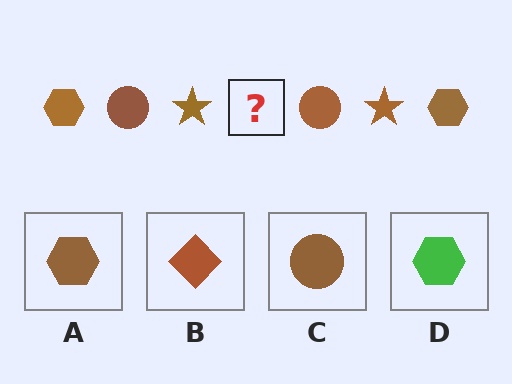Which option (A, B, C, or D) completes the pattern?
A.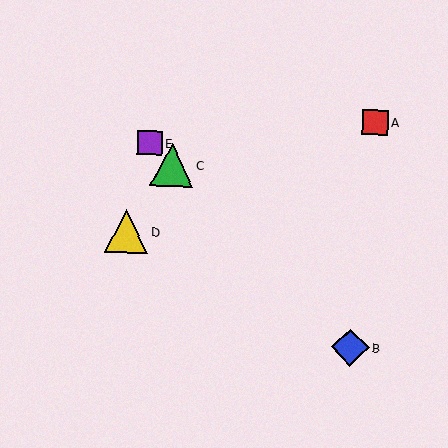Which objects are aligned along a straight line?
Objects B, C, E are aligned along a straight line.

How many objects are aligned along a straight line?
3 objects (B, C, E) are aligned along a straight line.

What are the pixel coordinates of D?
Object D is at (127, 232).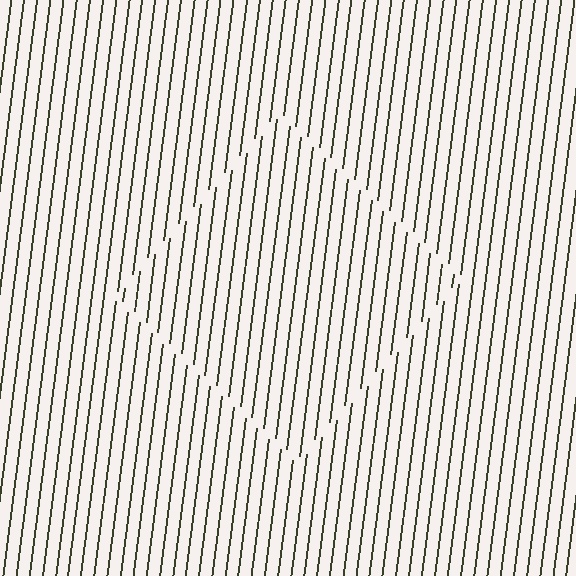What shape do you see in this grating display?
An illusory square. The interior of the shape contains the same grating, shifted by half a period — the contour is defined by the phase discontinuity where line-ends from the inner and outer gratings abut.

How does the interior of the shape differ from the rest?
The interior of the shape contains the same grating, shifted by half a period — the contour is defined by the phase discontinuity where line-ends from the inner and outer gratings abut.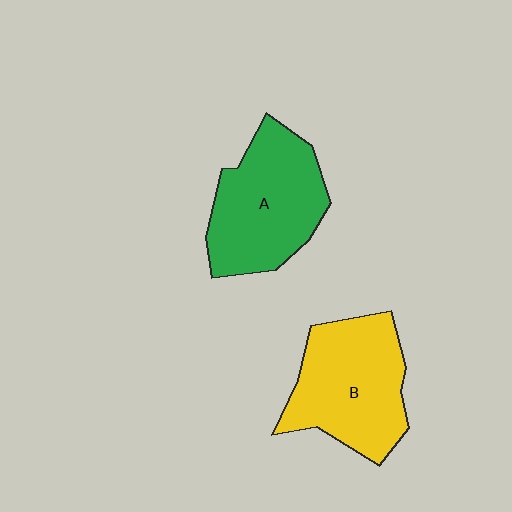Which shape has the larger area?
Shape B (yellow).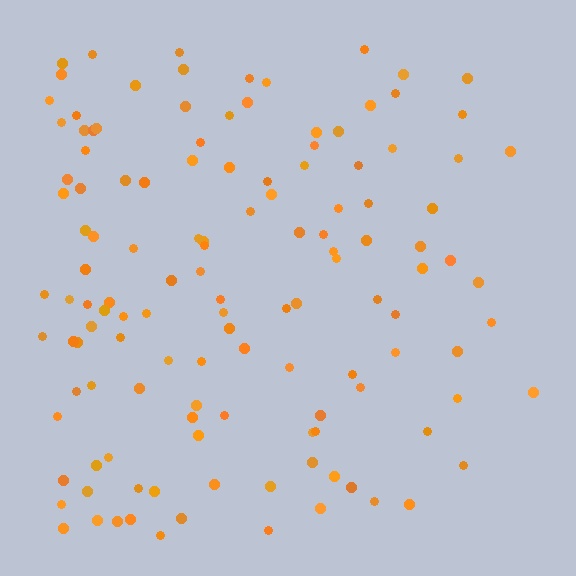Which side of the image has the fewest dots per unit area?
The right.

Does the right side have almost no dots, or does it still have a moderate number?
Still a moderate number, just noticeably fewer than the left.